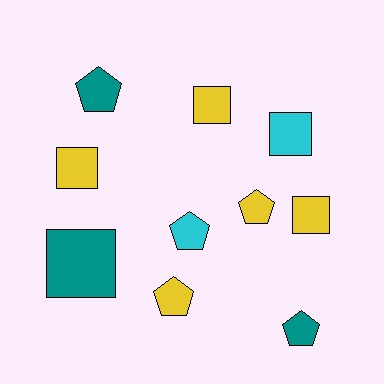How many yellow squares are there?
There are 3 yellow squares.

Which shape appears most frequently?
Pentagon, with 5 objects.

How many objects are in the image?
There are 10 objects.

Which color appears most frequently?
Yellow, with 5 objects.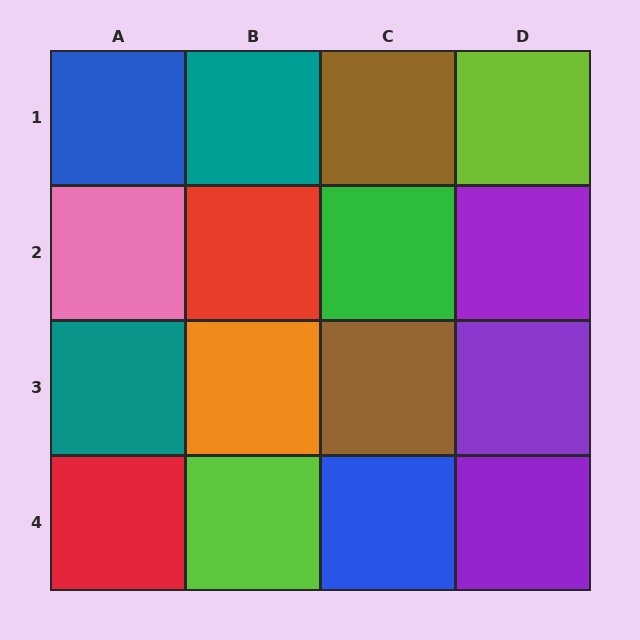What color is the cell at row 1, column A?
Blue.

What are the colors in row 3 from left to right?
Teal, orange, brown, purple.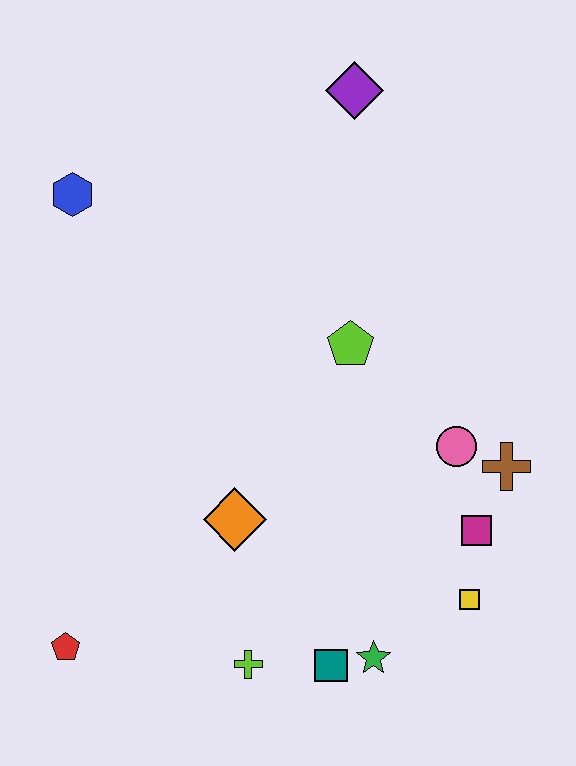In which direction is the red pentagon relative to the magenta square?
The red pentagon is to the left of the magenta square.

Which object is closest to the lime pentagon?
The pink circle is closest to the lime pentagon.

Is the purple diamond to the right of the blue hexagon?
Yes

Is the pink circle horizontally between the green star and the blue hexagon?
No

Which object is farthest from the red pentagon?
The purple diamond is farthest from the red pentagon.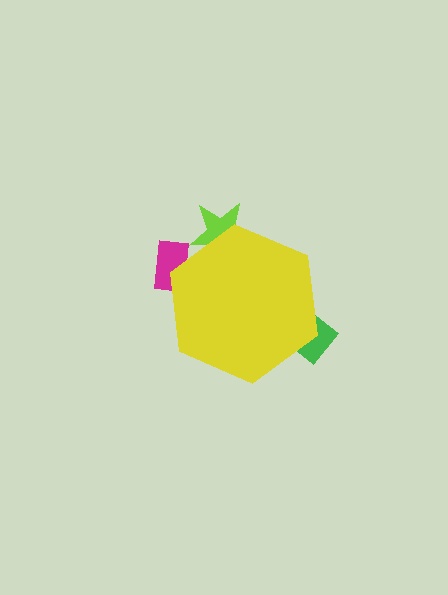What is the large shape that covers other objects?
A yellow hexagon.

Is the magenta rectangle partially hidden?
Yes, the magenta rectangle is partially hidden behind the yellow hexagon.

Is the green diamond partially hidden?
Yes, the green diamond is partially hidden behind the yellow hexagon.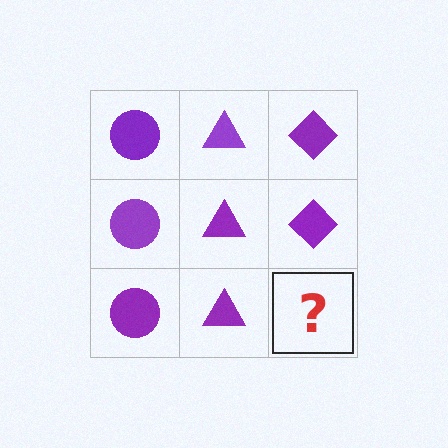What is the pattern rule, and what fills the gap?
The rule is that each column has a consistent shape. The gap should be filled with a purple diamond.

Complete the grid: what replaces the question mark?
The question mark should be replaced with a purple diamond.